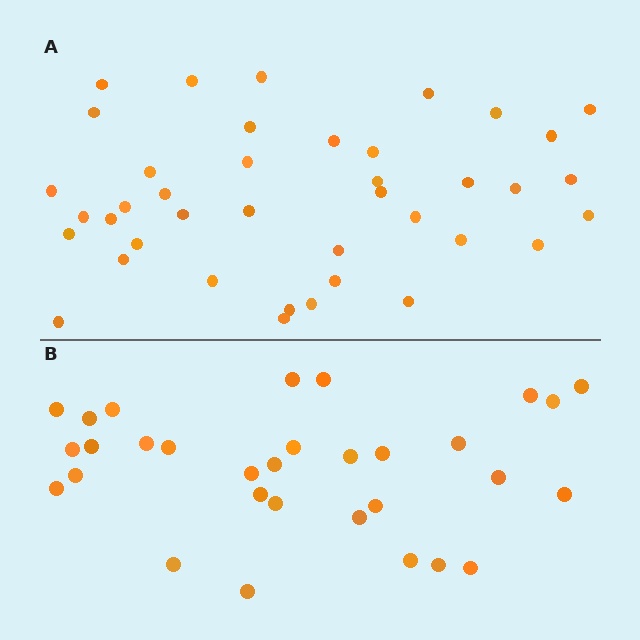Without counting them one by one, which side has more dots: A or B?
Region A (the top region) has more dots.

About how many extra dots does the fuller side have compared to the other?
Region A has roughly 8 or so more dots than region B.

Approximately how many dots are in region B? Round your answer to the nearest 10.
About 30 dots. (The exact count is 31, which rounds to 30.)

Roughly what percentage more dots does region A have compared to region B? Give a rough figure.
About 30% more.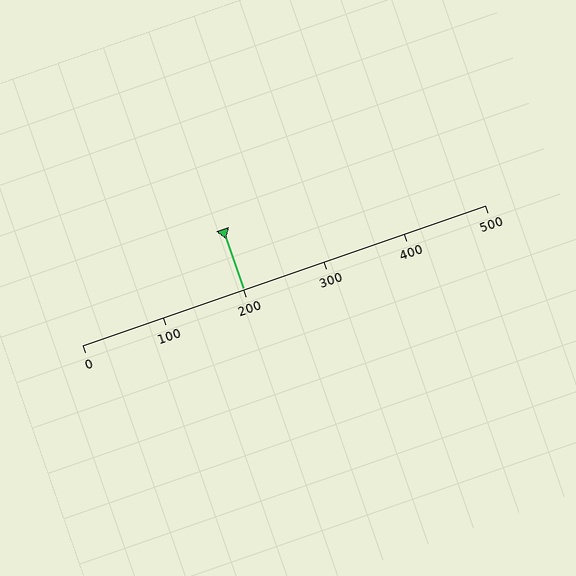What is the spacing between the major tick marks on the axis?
The major ticks are spaced 100 apart.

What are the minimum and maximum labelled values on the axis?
The axis runs from 0 to 500.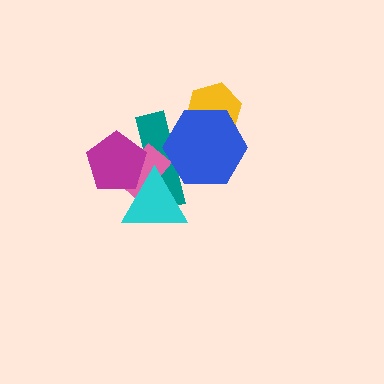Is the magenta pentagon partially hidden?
Yes, it is partially covered by another shape.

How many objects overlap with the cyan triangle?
3 objects overlap with the cyan triangle.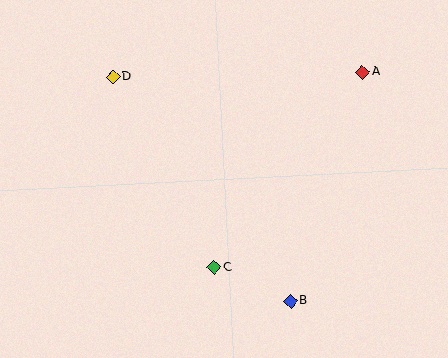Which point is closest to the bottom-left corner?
Point C is closest to the bottom-left corner.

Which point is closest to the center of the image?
Point C at (214, 267) is closest to the center.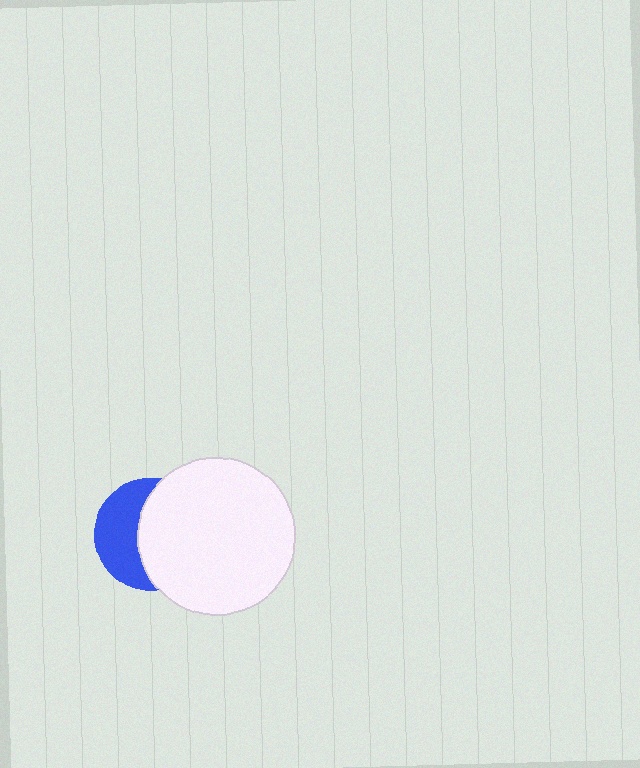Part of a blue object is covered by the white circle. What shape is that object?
It is a circle.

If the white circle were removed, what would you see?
You would see the complete blue circle.